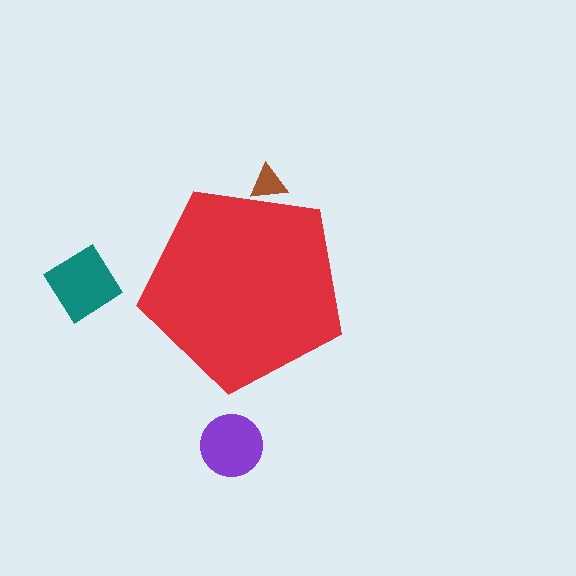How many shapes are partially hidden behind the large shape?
1 shape is partially hidden.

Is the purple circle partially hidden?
No, the purple circle is fully visible.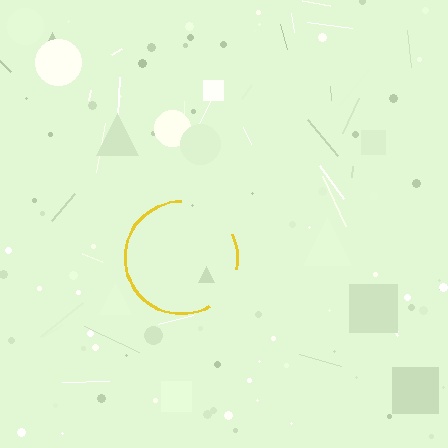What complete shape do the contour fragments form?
The contour fragments form a circle.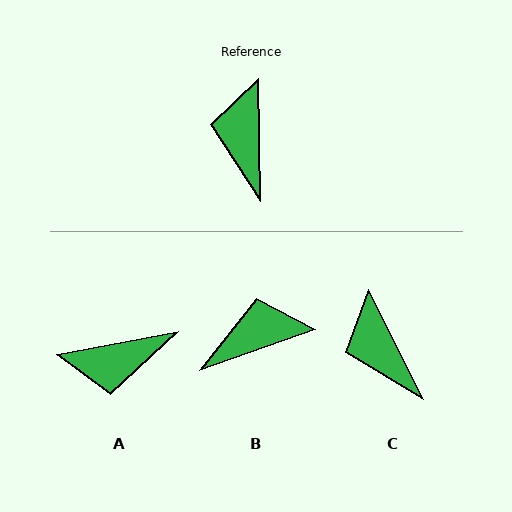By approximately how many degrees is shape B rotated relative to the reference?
Approximately 71 degrees clockwise.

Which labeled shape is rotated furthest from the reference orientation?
A, about 100 degrees away.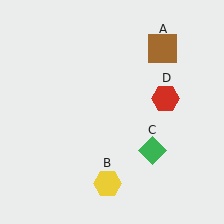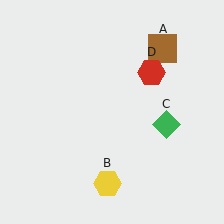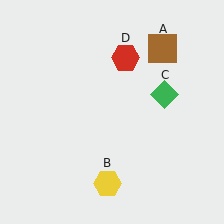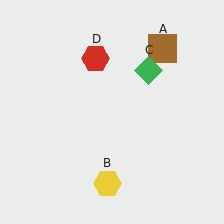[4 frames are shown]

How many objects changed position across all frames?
2 objects changed position: green diamond (object C), red hexagon (object D).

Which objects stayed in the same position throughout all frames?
Brown square (object A) and yellow hexagon (object B) remained stationary.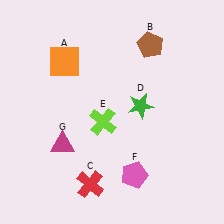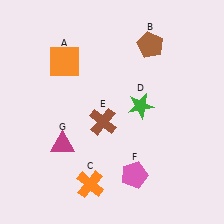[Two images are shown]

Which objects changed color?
C changed from red to orange. E changed from lime to brown.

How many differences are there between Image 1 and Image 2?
There are 2 differences between the two images.